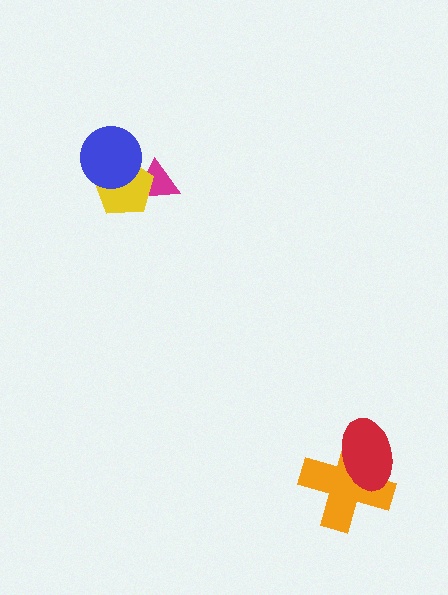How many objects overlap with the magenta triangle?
1 object overlaps with the magenta triangle.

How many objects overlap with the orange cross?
1 object overlaps with the orange cross.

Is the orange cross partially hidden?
Yes, it is partially covered by another shape.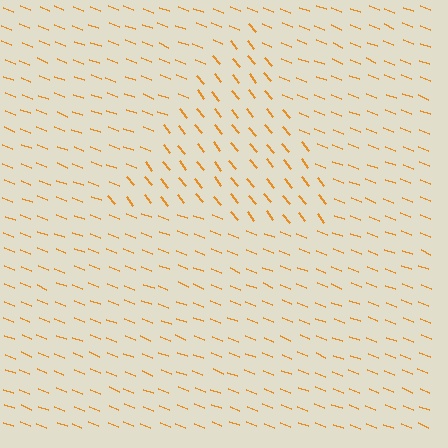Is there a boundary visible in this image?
Yes, there is a texture boundary formed by a change in line orientation.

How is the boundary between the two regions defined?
The boundary is defined purely by a change in line orientation (approximately 30 degrees difference). All lines are the same color and thickness.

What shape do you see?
I see a triangle.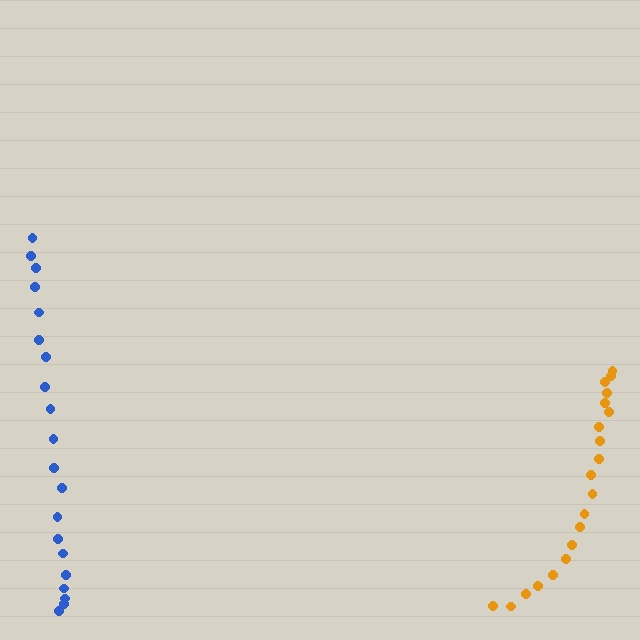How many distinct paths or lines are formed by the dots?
There are 2 distinct paths.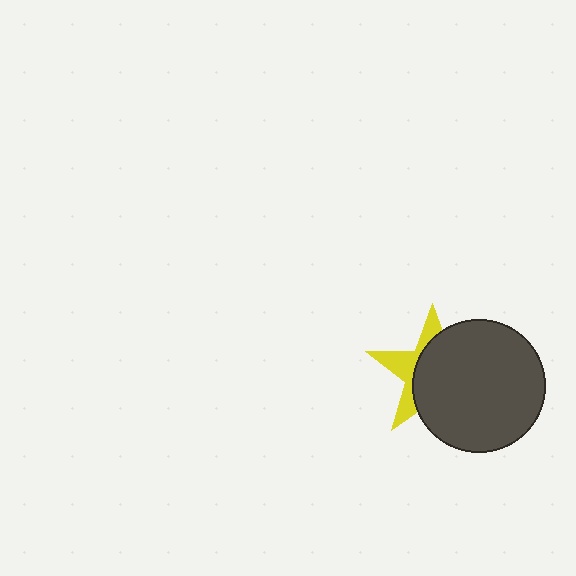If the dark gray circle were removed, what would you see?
You would see the complete yellow star.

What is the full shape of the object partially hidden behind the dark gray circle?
The partially hidden object is a yellow star.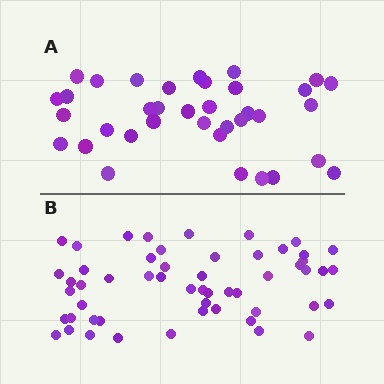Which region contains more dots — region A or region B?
Region B (the bottom region) has more dots.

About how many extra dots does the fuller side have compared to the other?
Region B has approximately 20 more dots than region A.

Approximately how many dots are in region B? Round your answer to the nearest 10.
About 50 dots. (The exact count is 54, which rounds to 50.)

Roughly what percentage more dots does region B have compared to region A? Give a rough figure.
About 50% more.